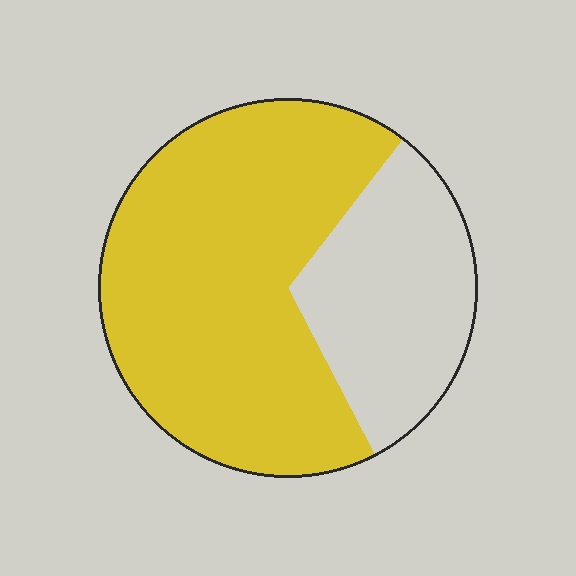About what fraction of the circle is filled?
About two thirds (2/3).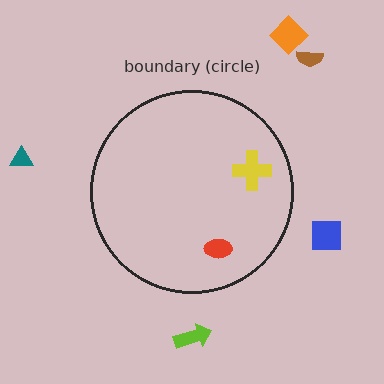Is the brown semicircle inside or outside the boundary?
Outside.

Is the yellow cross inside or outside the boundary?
Inside.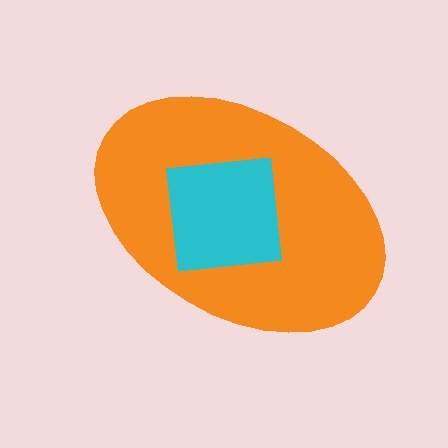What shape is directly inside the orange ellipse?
The cyan square.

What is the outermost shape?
The orange ellipse.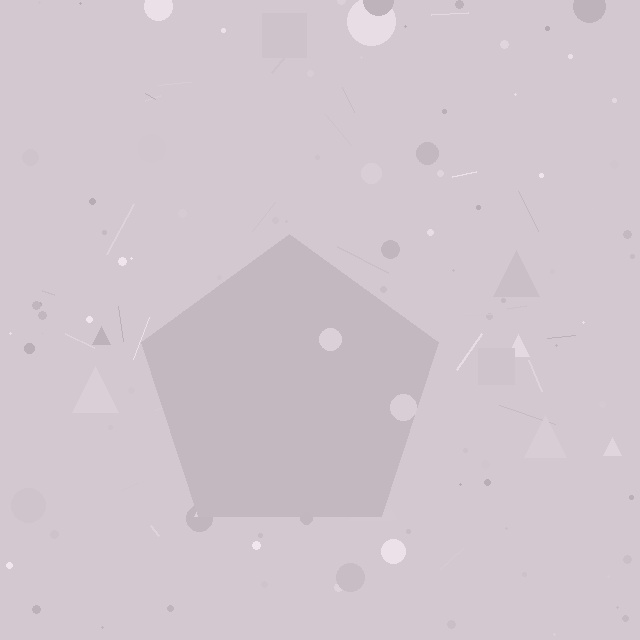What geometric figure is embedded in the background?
A pentagon is embedded in the background.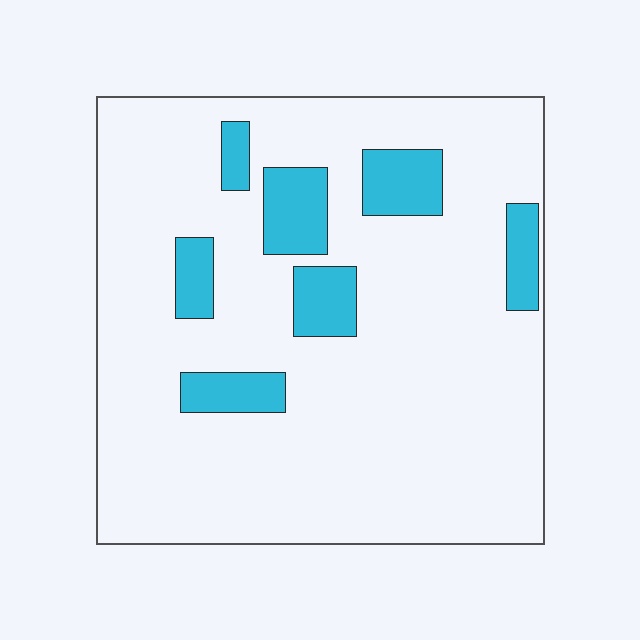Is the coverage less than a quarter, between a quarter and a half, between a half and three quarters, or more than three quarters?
Less than a quarter.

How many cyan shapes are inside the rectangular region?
7.